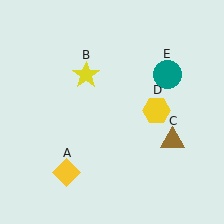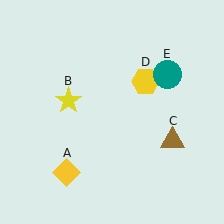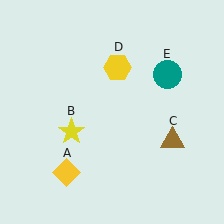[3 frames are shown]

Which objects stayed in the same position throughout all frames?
Yellow diamond (object A) and brown triangle (object C) and teal circle (object E) remained stationary.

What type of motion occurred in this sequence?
The yellow star (object B), yellow hexagon (object D) rotated counterclockwise around the center of the scene.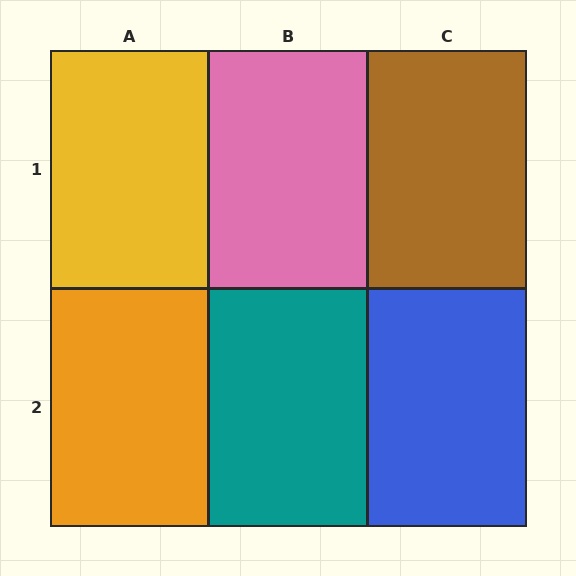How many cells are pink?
1 cell is pink.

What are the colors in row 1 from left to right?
Yellow, pink, brown.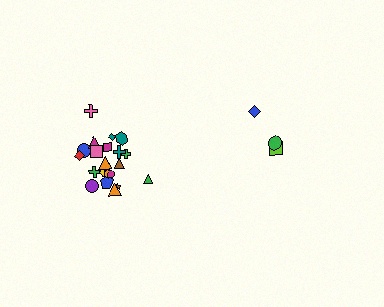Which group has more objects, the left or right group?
The left group.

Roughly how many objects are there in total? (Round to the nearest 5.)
Roughly 25 objects in total.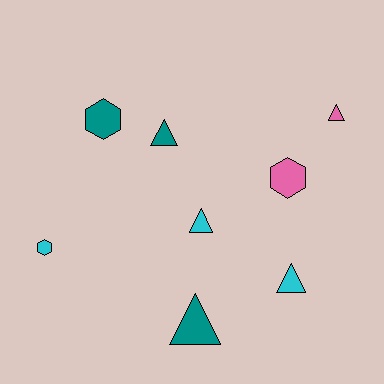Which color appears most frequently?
Teal, with 3 objects.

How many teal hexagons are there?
There is 1 teal hexagon.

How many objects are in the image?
There are 8 objects.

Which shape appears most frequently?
Triangle, with 5 objects.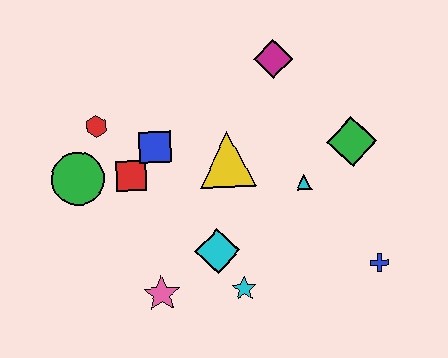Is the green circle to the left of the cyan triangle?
Yes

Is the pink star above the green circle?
No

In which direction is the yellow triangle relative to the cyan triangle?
The yellow triangle is to the left of the cyan triangle.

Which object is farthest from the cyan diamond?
The magenta diamond is farthest from the cyan diamond.